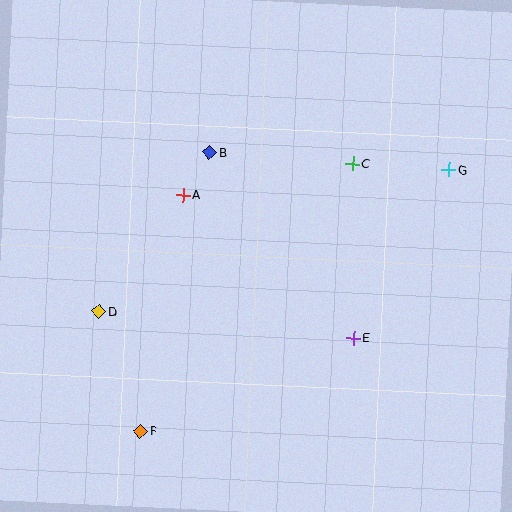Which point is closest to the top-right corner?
Point G is closest to the top-right corner.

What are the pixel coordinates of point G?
Point G is at (449, 170).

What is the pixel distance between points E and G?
The distance between E and G is 193 pixels.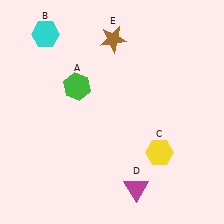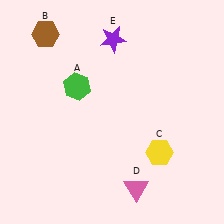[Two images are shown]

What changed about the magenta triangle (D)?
In Image 1, D is magenta. In Image 2, it changed to pink.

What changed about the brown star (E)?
In Image 1, E is brown. In Image 2, it changed to purple.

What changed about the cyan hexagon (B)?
In Image 1, B is cyan. In Image 2, it changed to brown.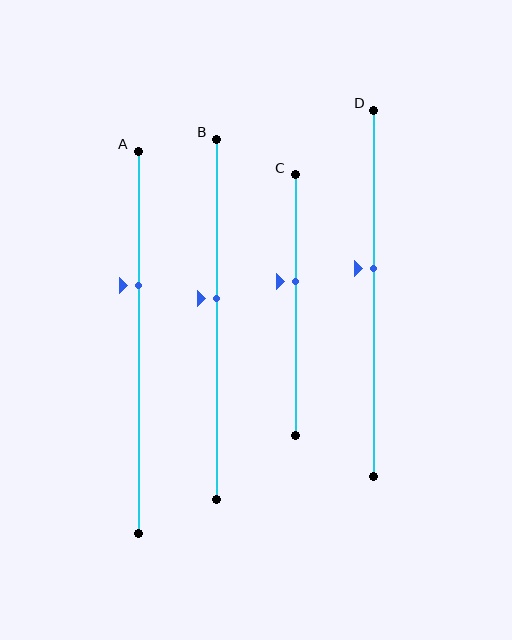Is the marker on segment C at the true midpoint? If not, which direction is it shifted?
No, the marker on segment C is shifted upward by about 9% of the segment length.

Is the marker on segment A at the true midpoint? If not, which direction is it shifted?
No, the marker on segment A is shifted upward by about 15% of the segment length.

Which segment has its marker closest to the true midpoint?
Segment B has its marker closest to the true midpoint.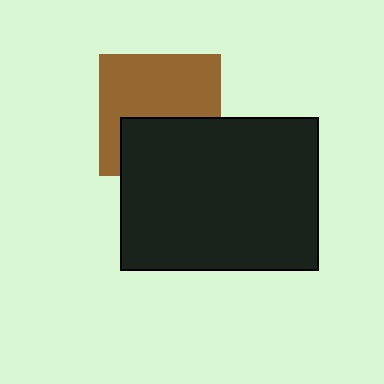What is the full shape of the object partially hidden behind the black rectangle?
The partially hidden object is a brown square.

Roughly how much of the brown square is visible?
About half of it is visible (roughly 60%).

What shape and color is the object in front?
The object in front is a black rectangle.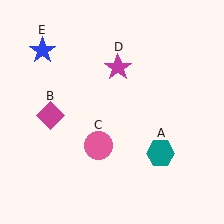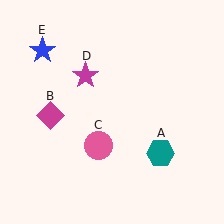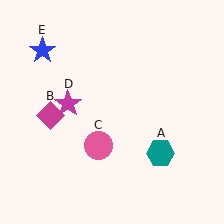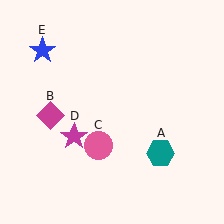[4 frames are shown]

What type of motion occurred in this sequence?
The magenta star (object D) rotated counterclockwise around the center of the scene.